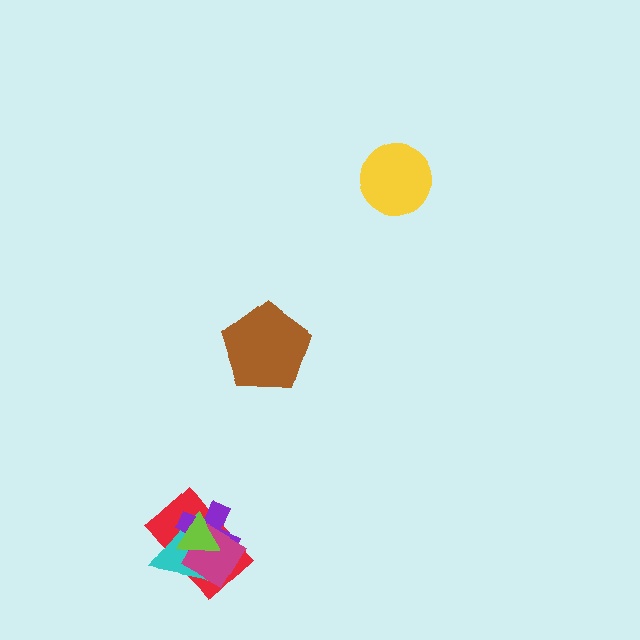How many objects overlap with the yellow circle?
0 objects overlap with the yellow circle.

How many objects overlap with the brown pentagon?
0 objects overlap with the brown pentagon.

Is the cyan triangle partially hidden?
Yes, it is partially covered by another shape.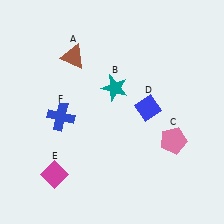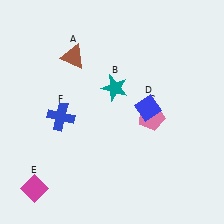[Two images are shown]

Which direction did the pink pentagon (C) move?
The pink pentagon (C) moved up.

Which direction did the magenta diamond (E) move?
The magenta diamond (E) moved left.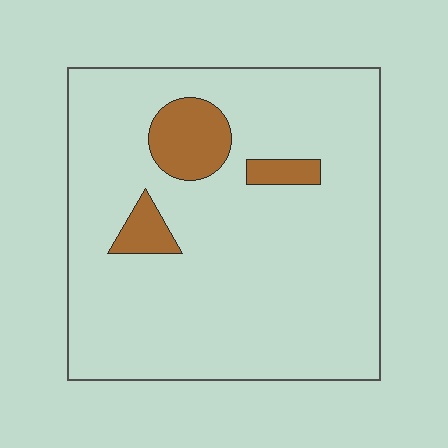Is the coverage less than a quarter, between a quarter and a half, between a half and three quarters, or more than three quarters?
Less than a quarter.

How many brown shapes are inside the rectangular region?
3.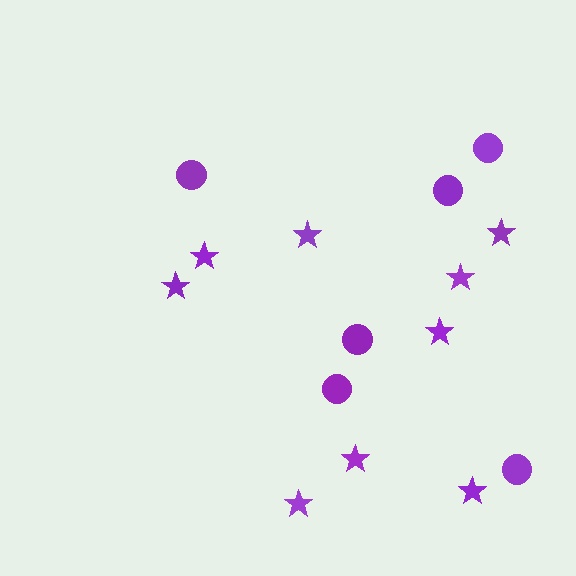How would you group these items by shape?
There are 2 groups: one group of stars (9) and one group of circles (6).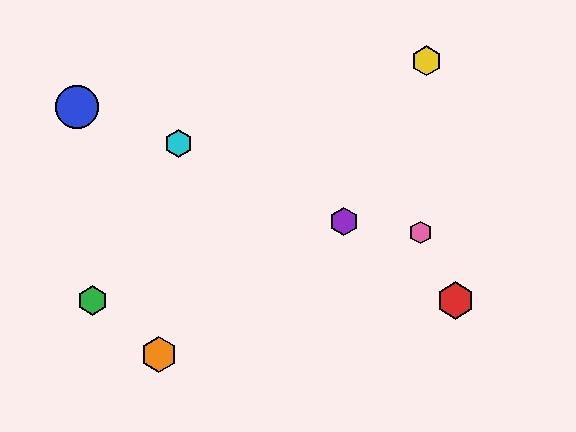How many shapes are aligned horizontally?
2 shapes (the red hexagon, the green hexagon) are aligned horizontally.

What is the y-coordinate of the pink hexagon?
The pink hexagon is at y≈233.